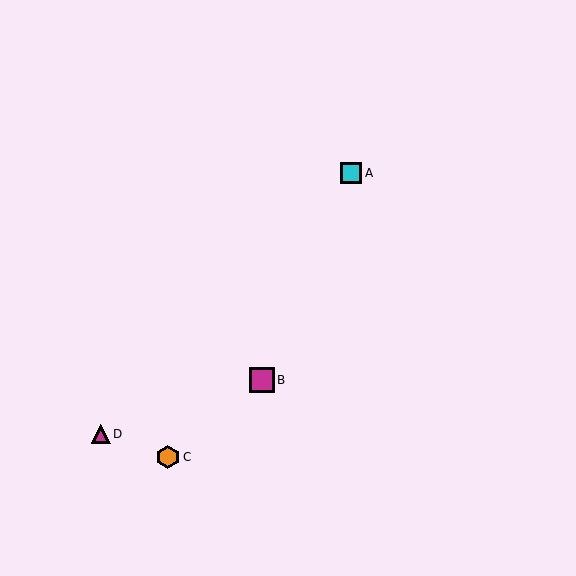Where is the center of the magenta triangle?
The center of the magenta triangle is at (101, 434).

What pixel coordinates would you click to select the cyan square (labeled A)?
Click at (351, 173) to select the cyan square A.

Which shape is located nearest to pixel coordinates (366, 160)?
The cyan square (labeled A) at (351, 173) is nearest to that location.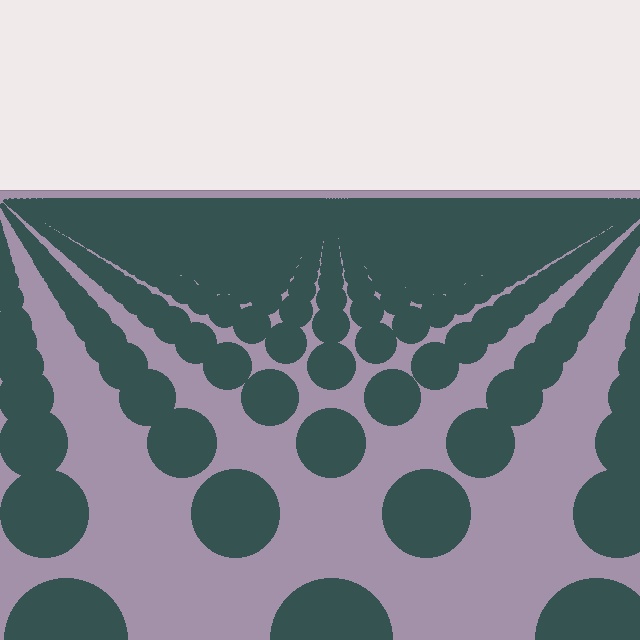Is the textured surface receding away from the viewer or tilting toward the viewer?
The surface is receding away from the viewer. Texture elements get smaller and denser toward the top.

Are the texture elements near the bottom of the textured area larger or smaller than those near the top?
Larger. Near the bottom, elements are closer to the viewer and appear at a bigger on-screen size.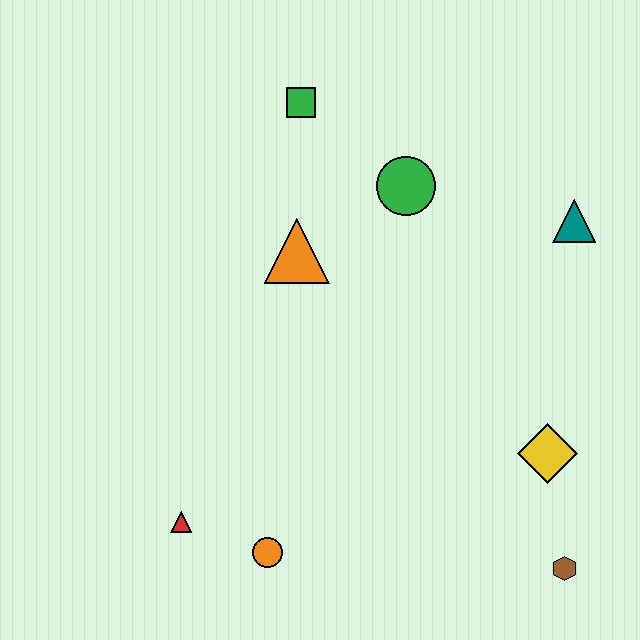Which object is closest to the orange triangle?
The green circle is closest to the orange triangle.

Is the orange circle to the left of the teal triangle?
Yes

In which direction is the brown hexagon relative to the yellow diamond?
The brown hexagon is below the yellow diamond.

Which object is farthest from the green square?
The brown hexagon is farthest from the green square.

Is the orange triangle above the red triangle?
Yes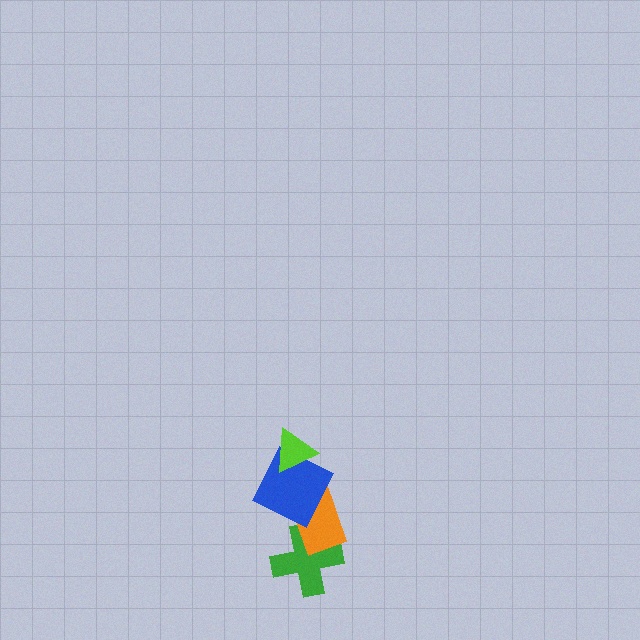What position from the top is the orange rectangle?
The orange rectangle is 3rd from the top.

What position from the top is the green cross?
The green cross is 4th from the top.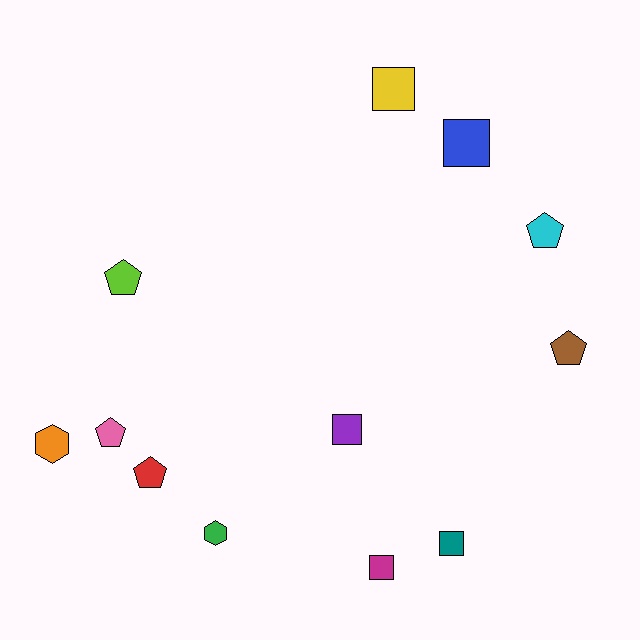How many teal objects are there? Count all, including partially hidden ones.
There is 1 teal object.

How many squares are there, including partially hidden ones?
There are 5 squares.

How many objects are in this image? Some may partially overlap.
There are 12 objects.